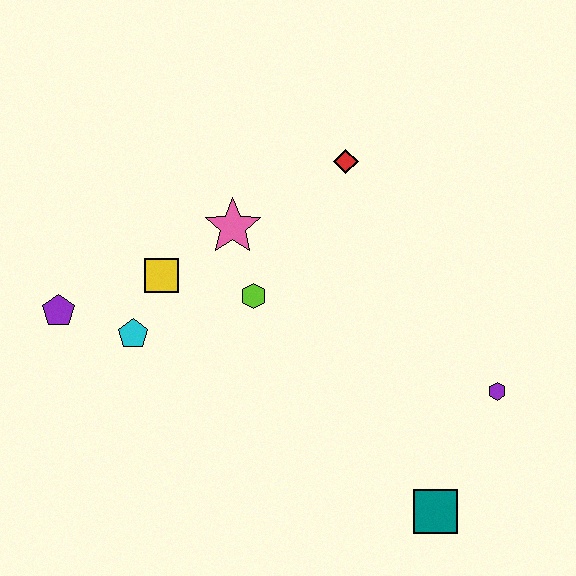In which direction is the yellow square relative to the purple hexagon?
The yellow square is to the left of the purple hexagon.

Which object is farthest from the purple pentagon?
The purple hexagon is farthest from the purple pentagon.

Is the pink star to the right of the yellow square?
Yes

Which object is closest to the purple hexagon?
The teal square is closest to the purple hexagon.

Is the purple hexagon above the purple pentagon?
No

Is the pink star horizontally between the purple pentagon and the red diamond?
Yes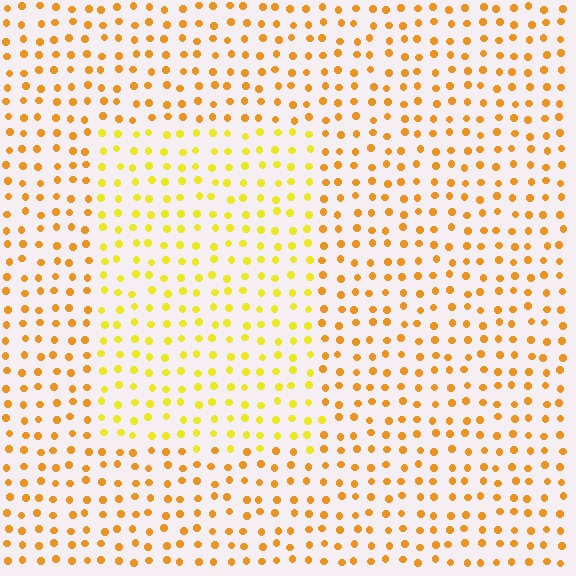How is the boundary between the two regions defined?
The boundary is defined purely by a slight shift in hue (about 25 degrees). Spacing, size, and orientation are identical on both sides.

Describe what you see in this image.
The image is filled with small orange elements in a uniform arrangement. A rectangle-shaped region is visible where the elements are tinted to a slightly different hue, forming a subtle color boundary.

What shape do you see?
I see a rectangle.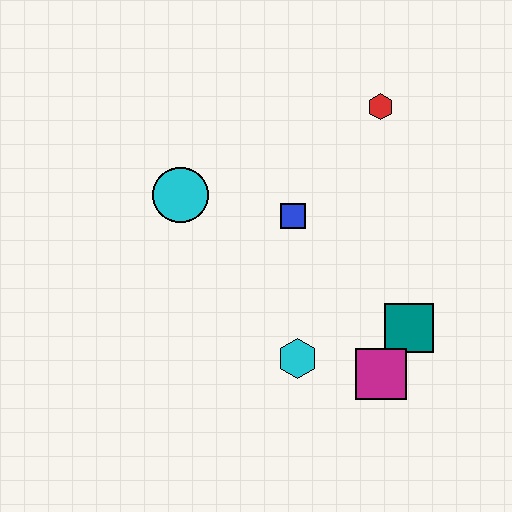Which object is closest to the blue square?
The cyan circle is closest to the blue square.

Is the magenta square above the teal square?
No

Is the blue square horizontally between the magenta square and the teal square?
No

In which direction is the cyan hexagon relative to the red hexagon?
The cyan hexagon is below the red hexagon.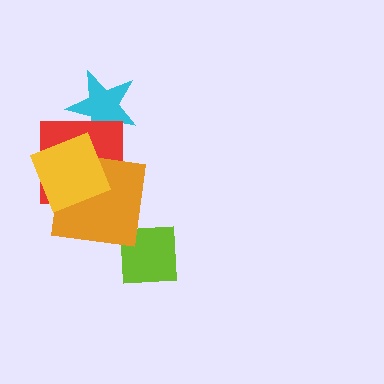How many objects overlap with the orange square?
2 objects overlap with the orange square.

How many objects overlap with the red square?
3 objects overlap with the red square.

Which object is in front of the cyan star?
The red square is in front of the cyan star.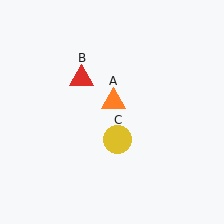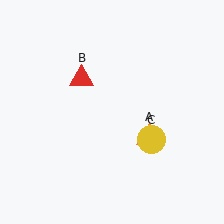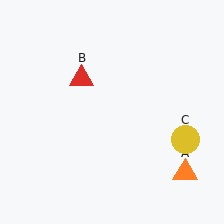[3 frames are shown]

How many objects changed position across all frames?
2 objects changed position: orange triangle (object A), yellow circle (object C).